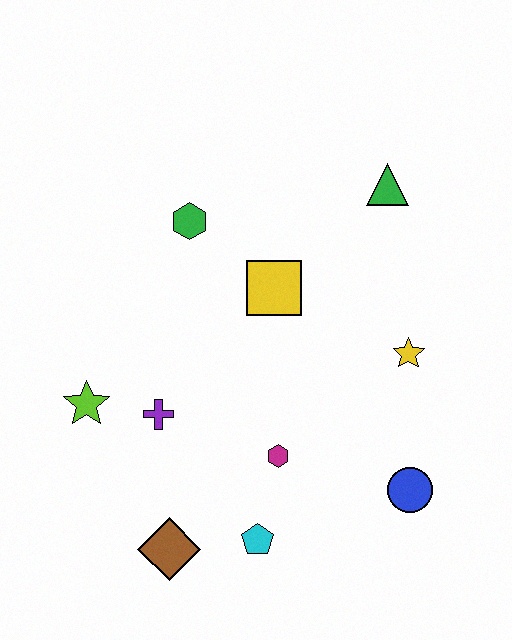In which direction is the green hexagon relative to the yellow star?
The green hexagon is to the left of the yellow star.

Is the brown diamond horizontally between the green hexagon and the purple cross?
Yes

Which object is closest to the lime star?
The purple cross is closest to the lime star.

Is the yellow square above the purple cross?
Yes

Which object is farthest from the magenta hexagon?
The green triangle is farthest from the magenta hexagon.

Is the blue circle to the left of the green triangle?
No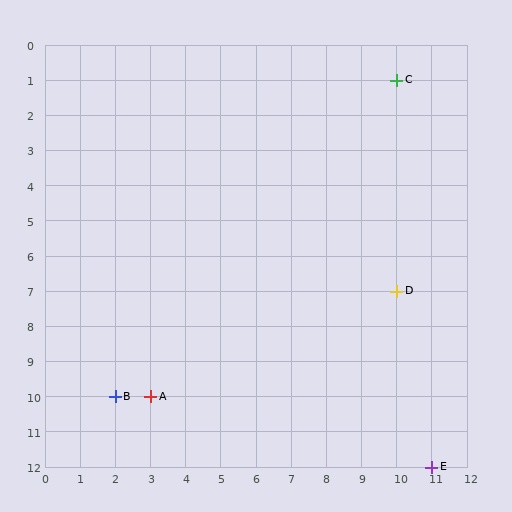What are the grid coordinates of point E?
Point E is at grid coordinates (11, 12).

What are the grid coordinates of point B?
Point B is at grid coordinates (2, 10).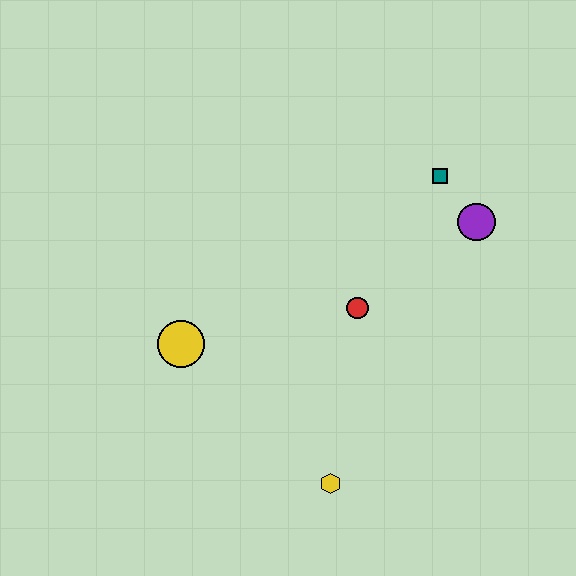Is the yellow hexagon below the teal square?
Yes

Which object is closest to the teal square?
The purple circle is closest to the teal square.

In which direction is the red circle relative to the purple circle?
The red circle is to the left of the purple circle.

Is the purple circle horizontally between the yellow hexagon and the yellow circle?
No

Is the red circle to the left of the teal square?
Yes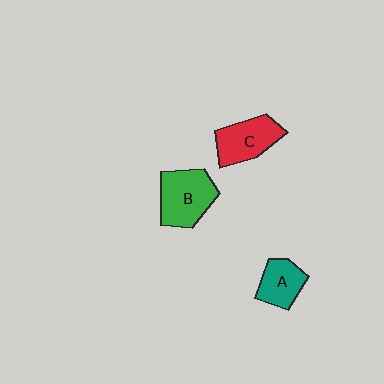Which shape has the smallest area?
Shape A (teal).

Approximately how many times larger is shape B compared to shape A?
Approximately 1.5 times.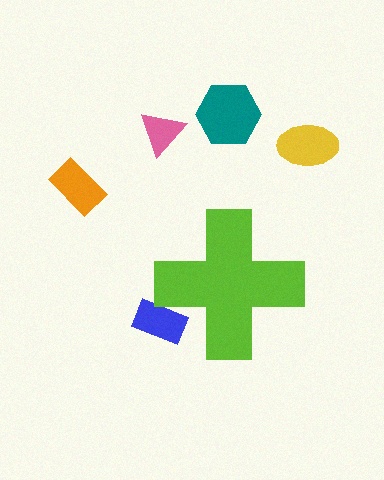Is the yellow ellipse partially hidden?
No, the yellow ellipse is fully visible.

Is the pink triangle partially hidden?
No, the pink triangle is fully visible.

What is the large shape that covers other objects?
A lime cross.